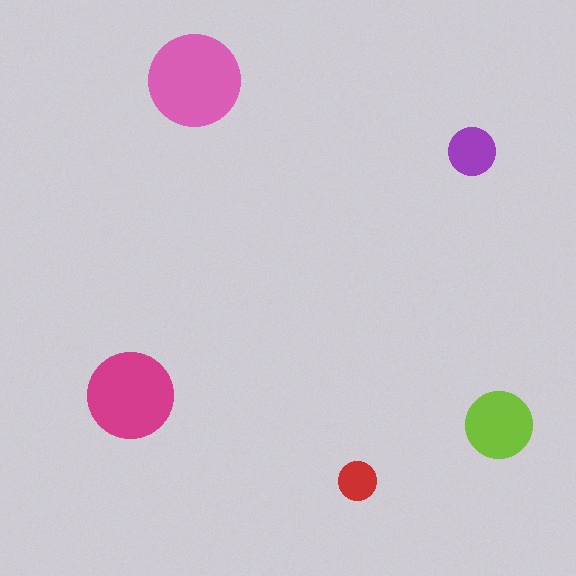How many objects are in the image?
There are 5 objects in the image.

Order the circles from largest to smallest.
the pink one, the magenta one, the lime one, the purple one, the red one.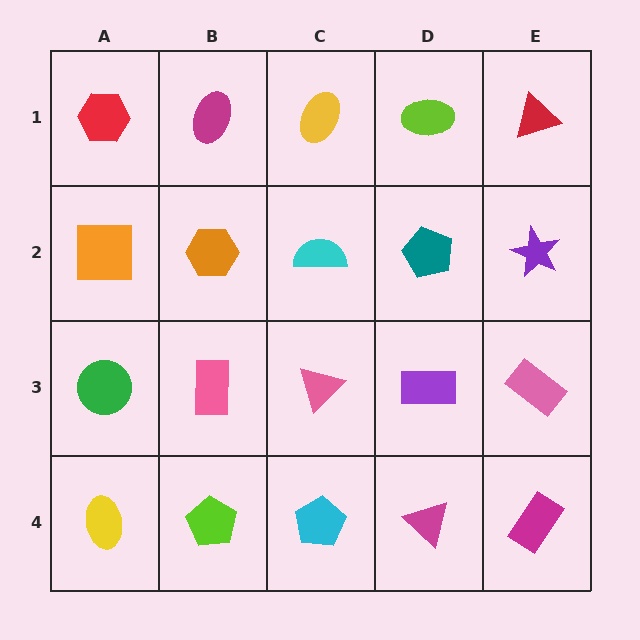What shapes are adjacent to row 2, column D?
A lime ellipse (row 1, column D), a purple rectangle (row 3, column D), a cyan semicircle (row 2, column C), a purple star (row 2, column E).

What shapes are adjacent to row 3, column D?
A teal pentagon (row 2, column D), a magenta triangle (row 4, column D), a pink triangle (row 3, column C), a pink rectangle (row 3, column E).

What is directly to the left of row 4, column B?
A yellow ellipse.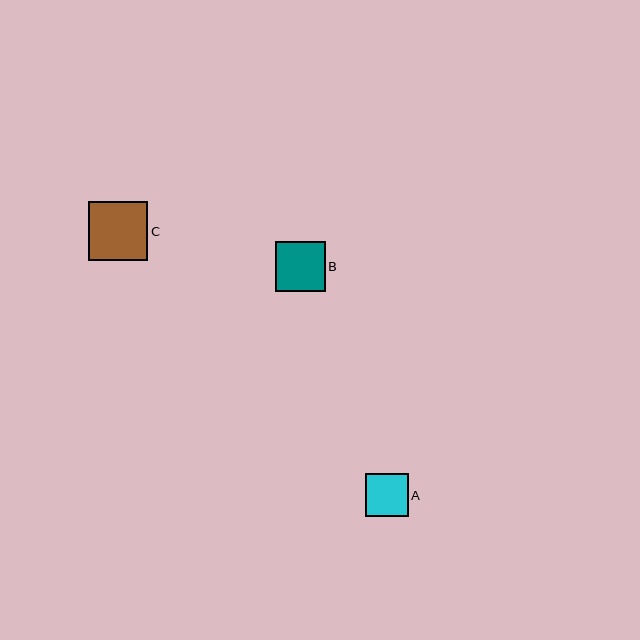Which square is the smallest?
Square A is the smallest with a size of approximately 43 pixels.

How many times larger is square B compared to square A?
Square B is approximately 1.2 times the size of square A.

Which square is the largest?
Square C is the largest with a size of approximately 59 pixels.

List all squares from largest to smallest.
From largest to smallest: C, B, A.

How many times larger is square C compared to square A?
Square C is approximately 1.4 times the size of square A.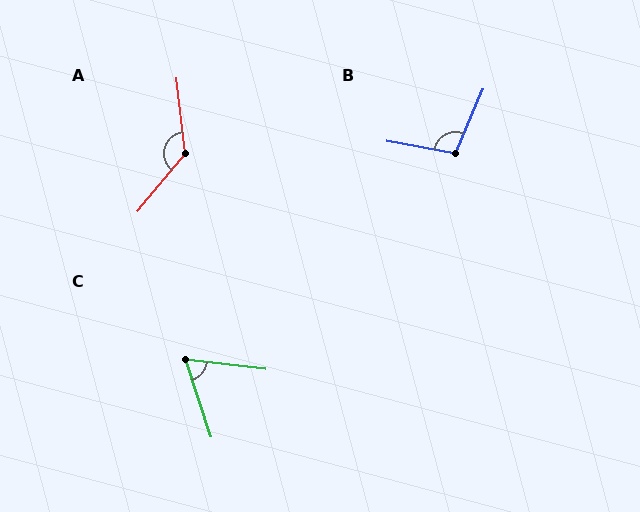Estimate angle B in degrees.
Approximately 103 degrees.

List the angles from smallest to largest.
C (65°), B (103°), A (135°).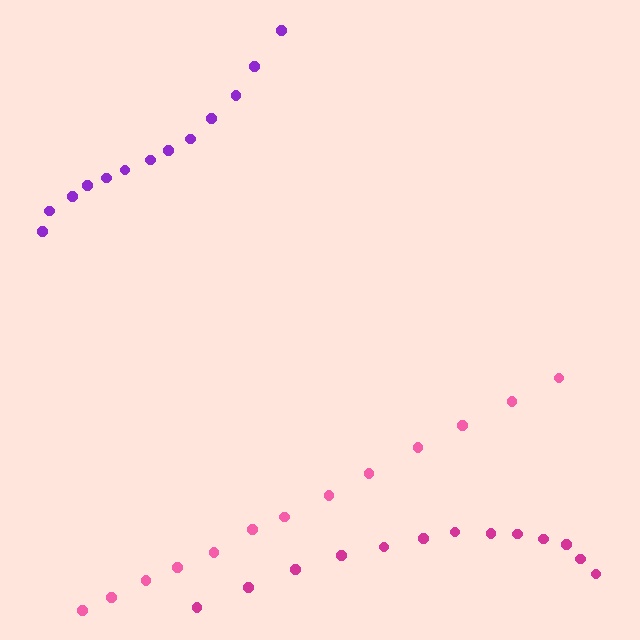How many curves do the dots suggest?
There are 3 distinct paths.